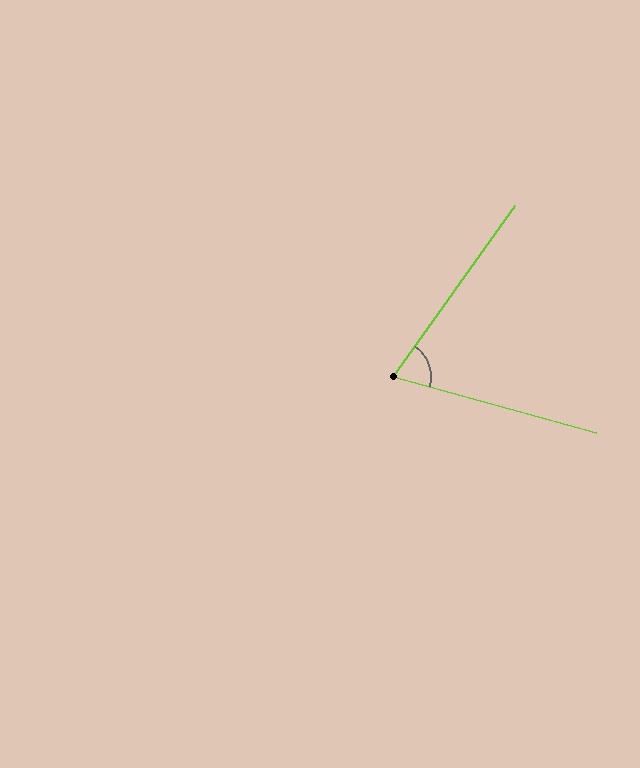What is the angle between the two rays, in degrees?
Approximately 70 degrees.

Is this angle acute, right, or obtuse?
It is acute.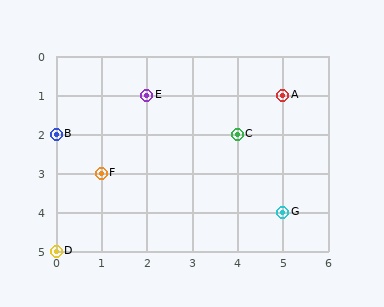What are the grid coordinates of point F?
Point F is at grid coordinates (1, 3).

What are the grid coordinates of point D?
Point D is at grid coordinates (0, 5).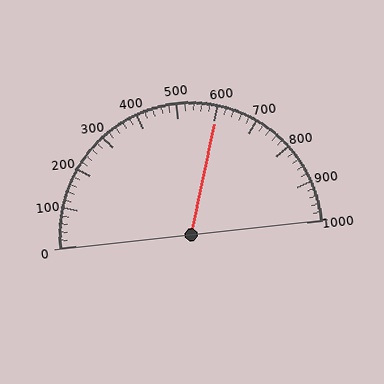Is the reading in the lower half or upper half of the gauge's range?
The reading is in the upper half of the range (0 to 1000).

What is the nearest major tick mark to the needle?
The nearest major tick mark is 600.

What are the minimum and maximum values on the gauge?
The gauge ranges from 0 to 1000.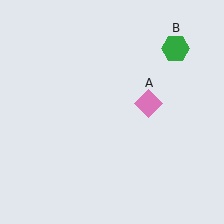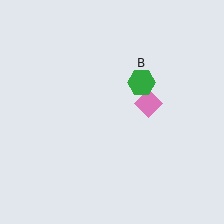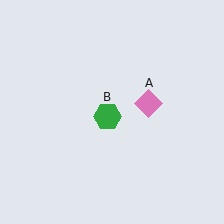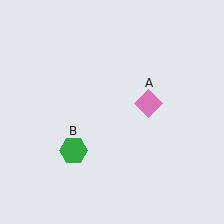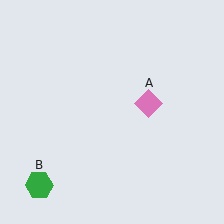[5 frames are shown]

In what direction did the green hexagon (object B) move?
The green hexagon (object B) moved down and to the left.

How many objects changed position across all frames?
1 object changed position: green hexagon (object B).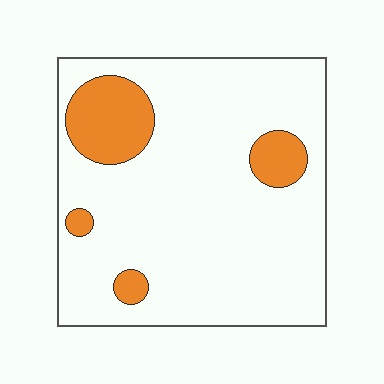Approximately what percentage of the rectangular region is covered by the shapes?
Approximately 15%.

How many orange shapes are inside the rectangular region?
4.